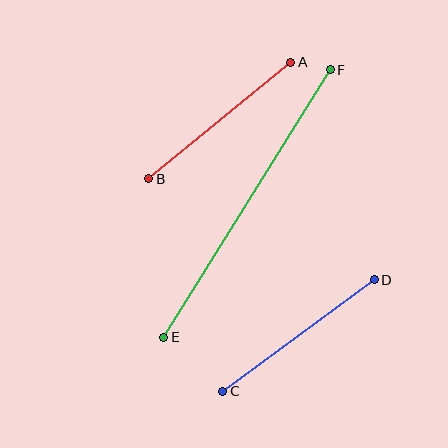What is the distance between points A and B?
The distance is approximately 184 pixels.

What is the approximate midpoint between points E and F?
The midpoint is at approximately (247, 204) pixels.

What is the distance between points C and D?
The distance is approximately 188 pixels.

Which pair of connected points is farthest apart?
Points E and F are farthest apart.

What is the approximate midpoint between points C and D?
The midpoint is at approximately (299, 335) pixels.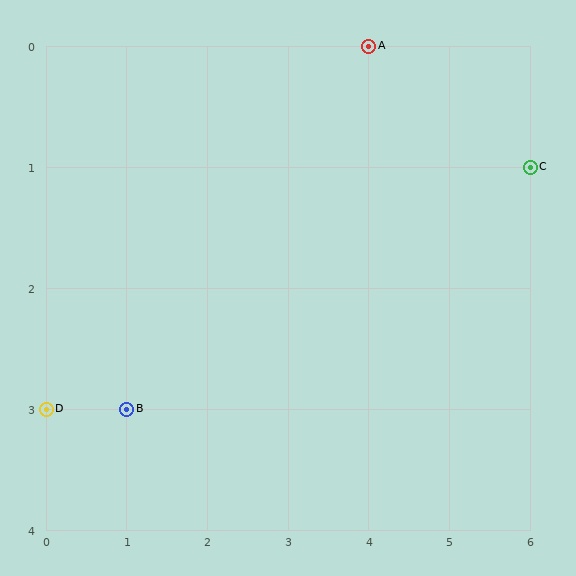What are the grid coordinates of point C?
Point C is at grid coordinates (6, 1).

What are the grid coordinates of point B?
Point B is at grid coordinates (1, 3).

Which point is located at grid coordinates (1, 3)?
Point B is at (1, 3).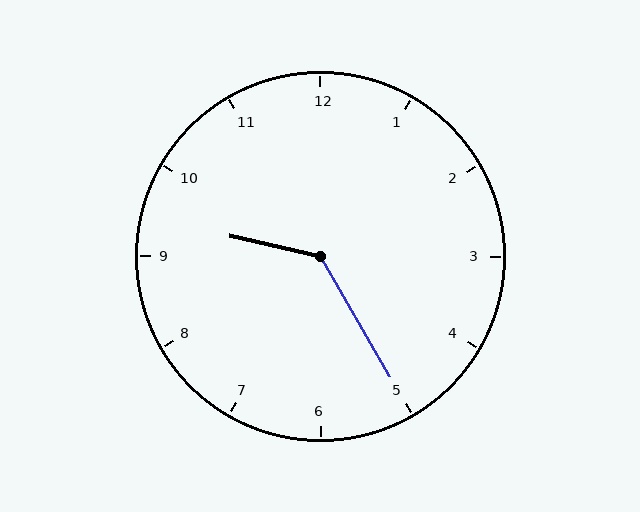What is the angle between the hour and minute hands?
Approximately 132 degrees.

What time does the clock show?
9:25.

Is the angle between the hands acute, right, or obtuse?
It is obtuse.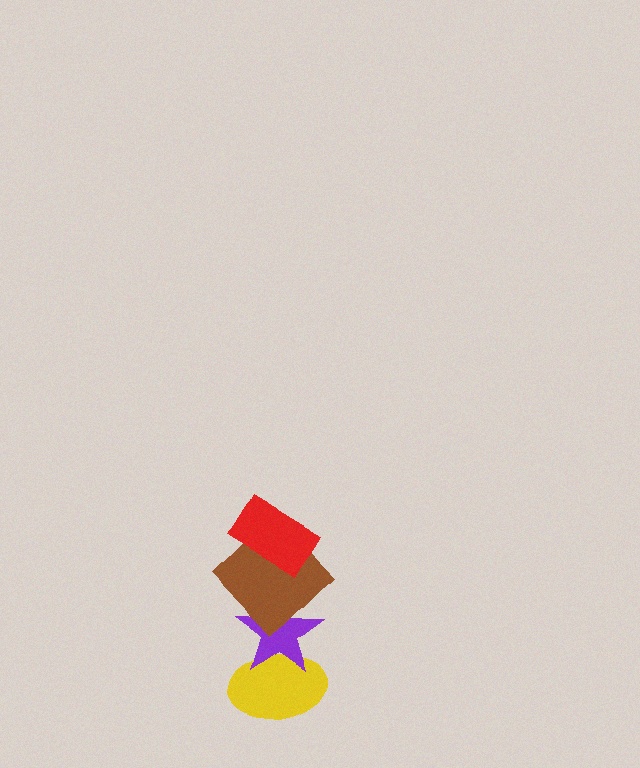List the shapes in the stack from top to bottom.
From top to bottom: the red rectangle, the brown diamond, the purple star, the yellow ellipse.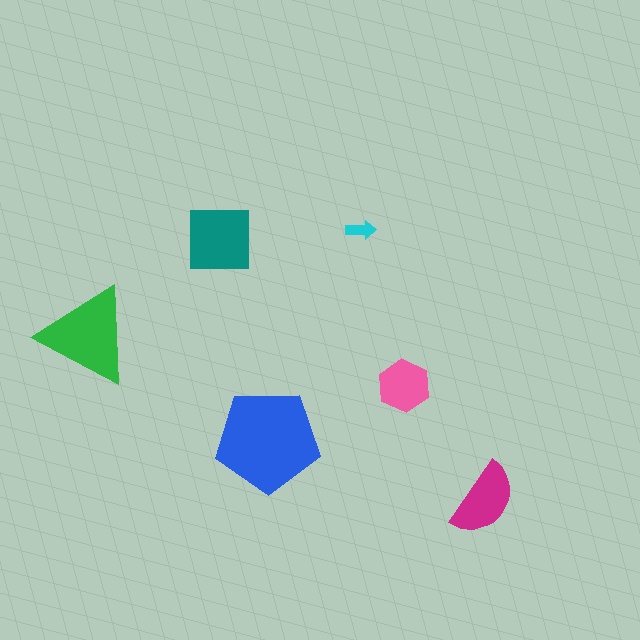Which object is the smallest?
The cyan arrow.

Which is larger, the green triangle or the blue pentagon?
The blue pentagon.